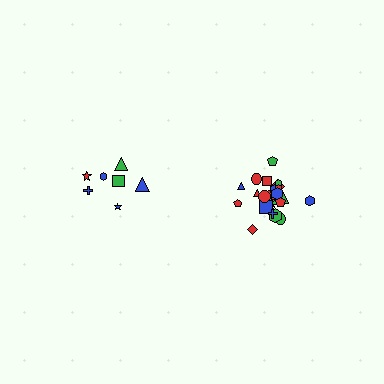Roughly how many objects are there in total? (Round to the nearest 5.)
Roughly 30 objects in total.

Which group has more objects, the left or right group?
The right group.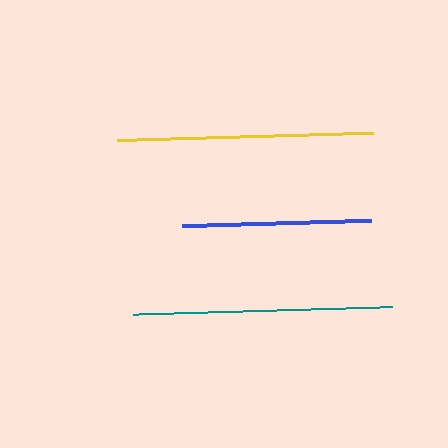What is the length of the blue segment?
The blue segment is approximately 189 pixels long.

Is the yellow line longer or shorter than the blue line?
The yellow line is longer than the blue line.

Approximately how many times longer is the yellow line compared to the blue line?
The yellow line is approximately 1.4 times the length of the blue line.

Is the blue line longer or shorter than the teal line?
The teal line is longer than the blue line.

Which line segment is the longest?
The teal line is the longest at approximately 260 pixels.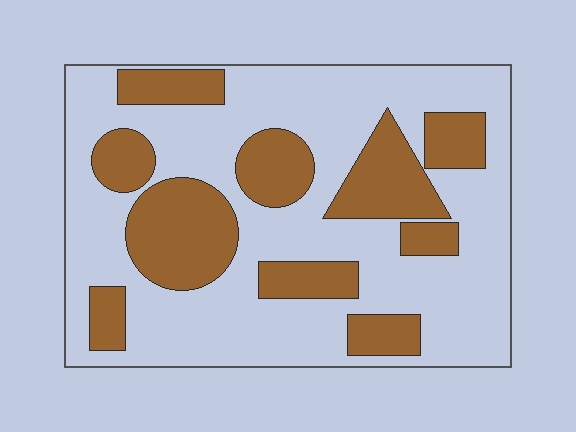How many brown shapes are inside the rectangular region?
10.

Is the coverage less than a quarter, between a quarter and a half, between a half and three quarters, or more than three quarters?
Between a quarter and a half.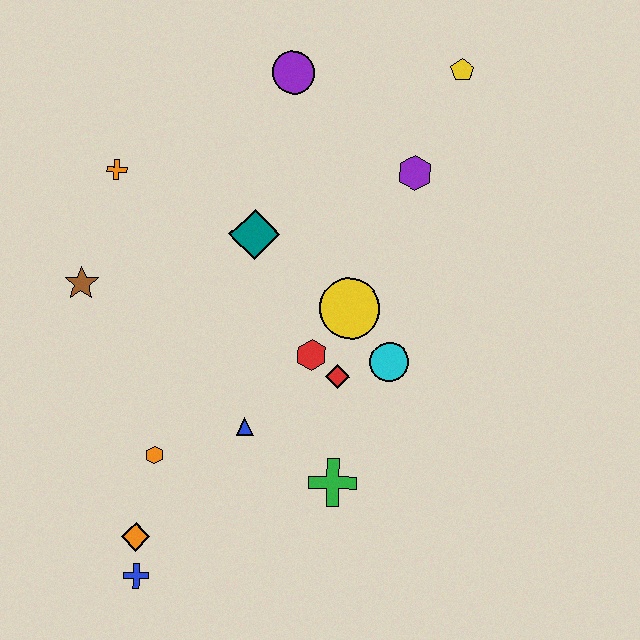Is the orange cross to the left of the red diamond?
Yes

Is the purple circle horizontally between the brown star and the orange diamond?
No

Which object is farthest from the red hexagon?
The yellow pentagon is farthest from the red hexagon.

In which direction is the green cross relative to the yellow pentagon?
The green cross is below the yellow pentagon.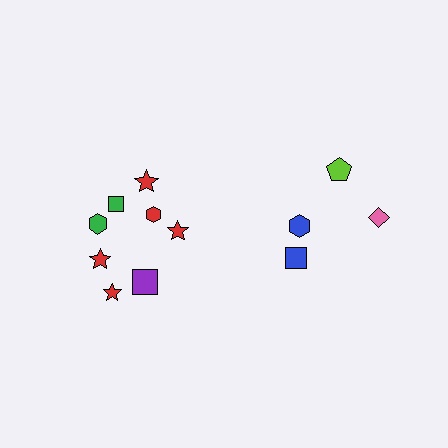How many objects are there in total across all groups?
There are 12 objects.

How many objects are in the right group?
There are 4 objects.